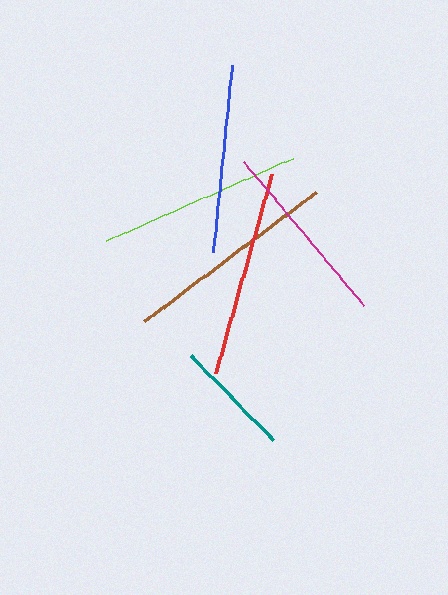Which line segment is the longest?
The brown line is the longest at approximately 214 pixels.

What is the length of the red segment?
The red segment is approximately 206 pixels long.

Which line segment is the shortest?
The teal line is the shortest at approximately 119 pixels.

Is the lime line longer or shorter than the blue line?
The lime line is longer than the blue line.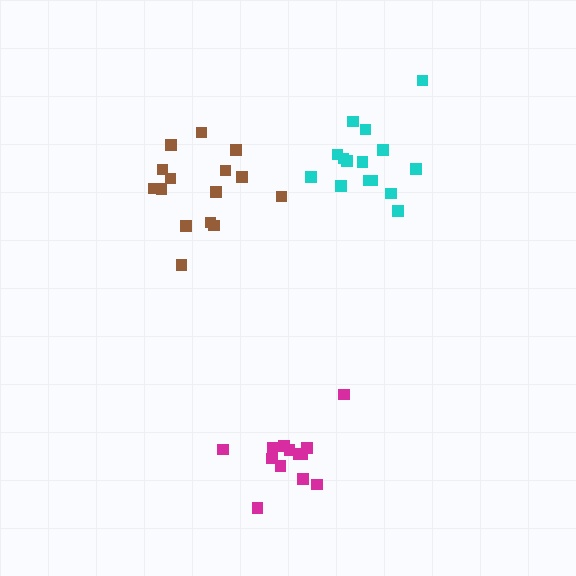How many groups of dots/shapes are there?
There are 3 groups.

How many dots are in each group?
Group 1: 15 dots, Group 2: 13 dots, Group 3: 15 dots (43 total).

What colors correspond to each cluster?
The clusters are colored: brown, magenta, cyan.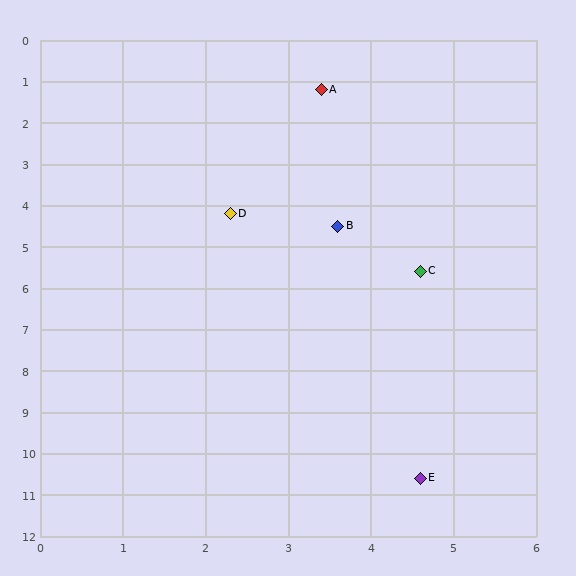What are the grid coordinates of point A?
Point A is at approximately (3.4, 1.2).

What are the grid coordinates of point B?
Point B is at approximately (3.6, 4.5).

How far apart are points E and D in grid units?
Points E and D are about 6.8 grid units apart.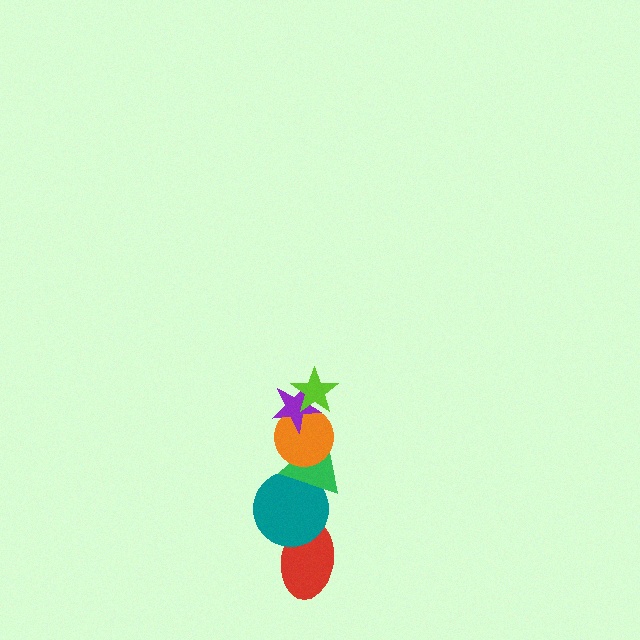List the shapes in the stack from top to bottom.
From top to bottom: the lime star, the purple star, the orange circle, the green triangle, the teal circle, the red ellipse.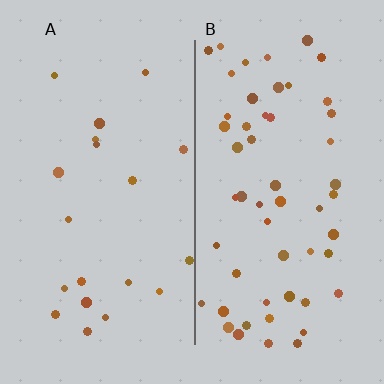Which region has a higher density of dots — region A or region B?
B (the right).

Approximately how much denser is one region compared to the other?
Approximately 2.8× — region B over region A.